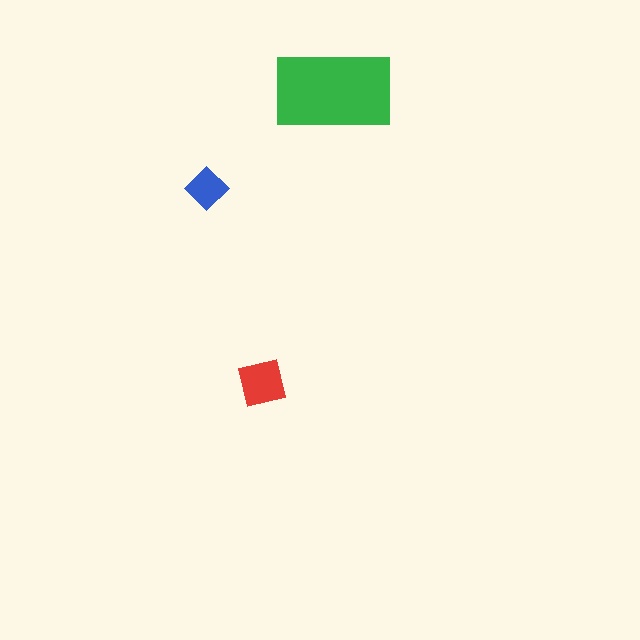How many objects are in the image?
There are 3 objects in the image.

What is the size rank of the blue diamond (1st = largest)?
3rd.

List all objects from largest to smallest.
The green rectangle, the red square, the blue diamond.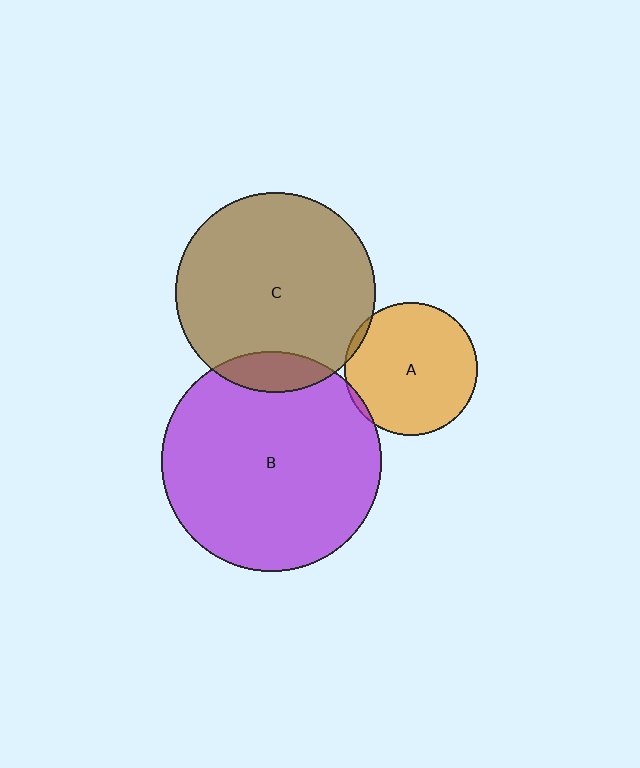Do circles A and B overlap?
Yes.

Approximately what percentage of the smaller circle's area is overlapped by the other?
Approximately 5%.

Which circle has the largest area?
Circle B (purple).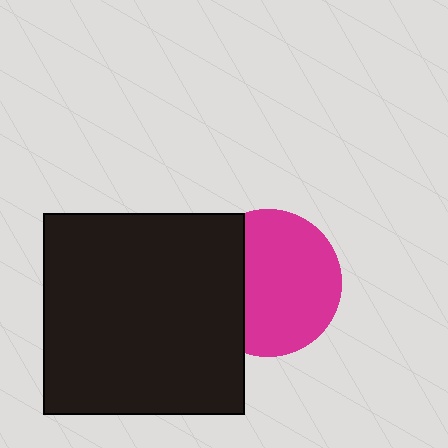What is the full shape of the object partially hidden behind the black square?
The partially hidden object is a magenta circle.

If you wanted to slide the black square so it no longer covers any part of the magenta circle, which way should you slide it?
Slide it left — that is the most direct way to separate the two shapes.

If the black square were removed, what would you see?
You would see the complete magenta circle.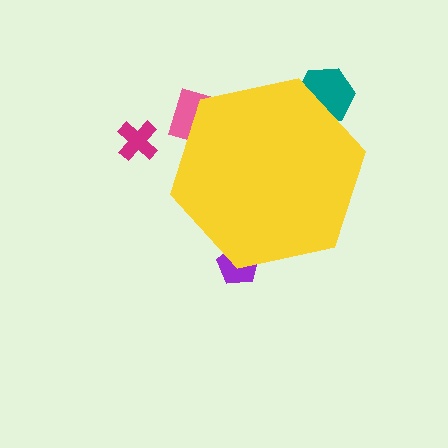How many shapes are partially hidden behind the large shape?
3 shapes are partially hidden.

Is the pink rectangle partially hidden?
Yes, the pink rectangle is partially hidden behind the yellow hexagon.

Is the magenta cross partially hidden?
No, the magenta cross is fully visible.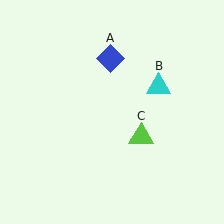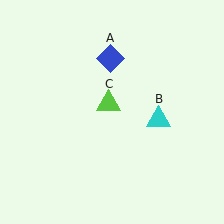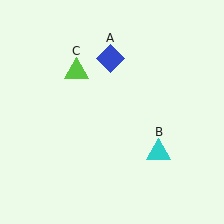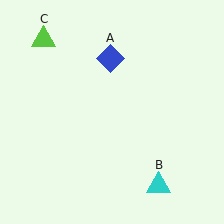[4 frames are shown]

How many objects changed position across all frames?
2 objects changed position: cyan triangle (object B), lime triangle (object C).